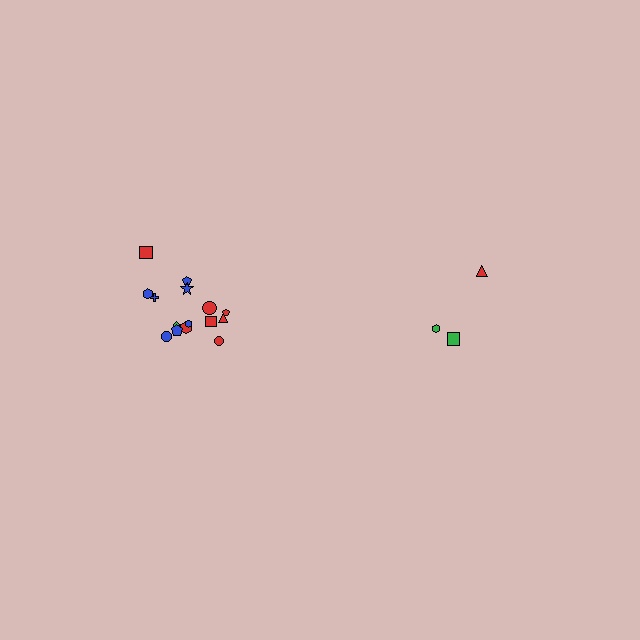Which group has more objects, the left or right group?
The left group.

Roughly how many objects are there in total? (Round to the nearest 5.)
Roughly 20 objects in total.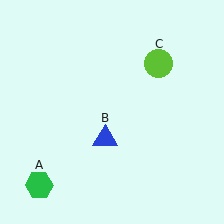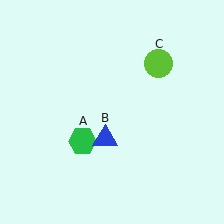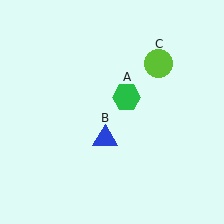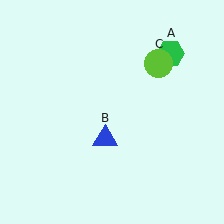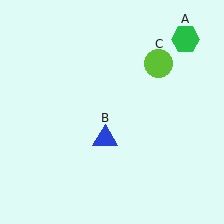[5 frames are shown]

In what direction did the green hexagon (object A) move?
The green hexagon (object A) moved up and to the right.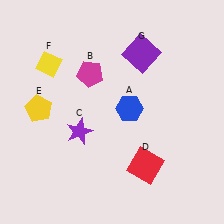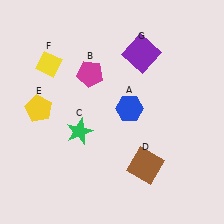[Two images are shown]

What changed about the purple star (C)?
In Image 1, C is purple. In Image 2, it changed to green.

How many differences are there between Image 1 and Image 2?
There are 2 differences between the two images.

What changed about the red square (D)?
In Image 1, D is red. In Image 2, it changed to brown.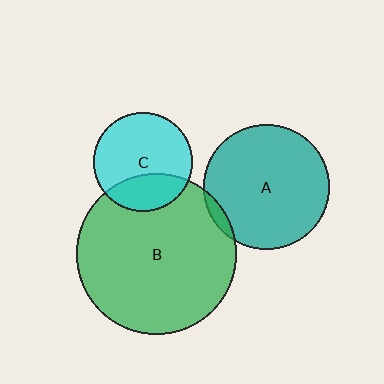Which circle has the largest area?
Circle B (green).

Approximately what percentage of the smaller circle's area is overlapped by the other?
Approximately 5%.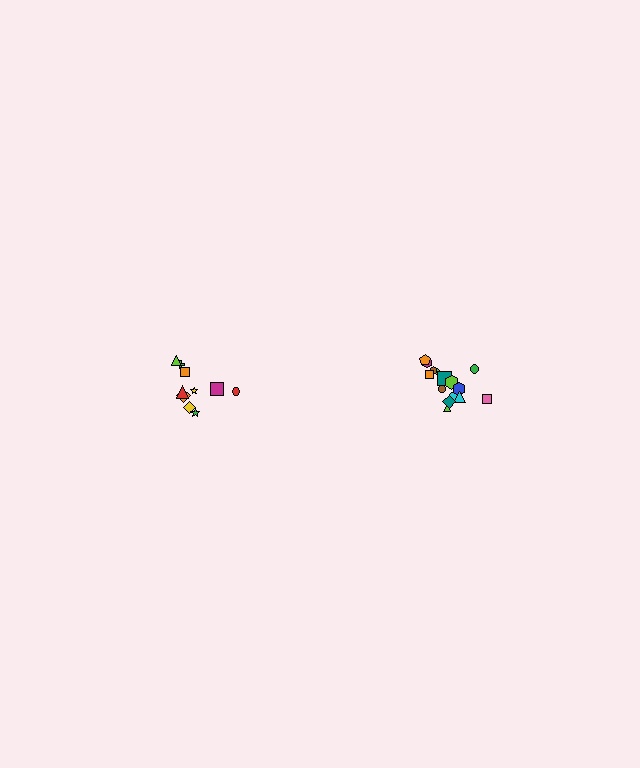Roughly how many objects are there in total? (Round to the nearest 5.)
Roughly 25 objects in total.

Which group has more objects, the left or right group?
The right group.